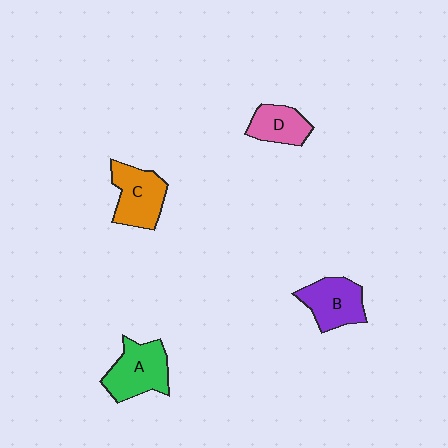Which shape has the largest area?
Shape A (green).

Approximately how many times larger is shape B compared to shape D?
Approximately 1.3 times.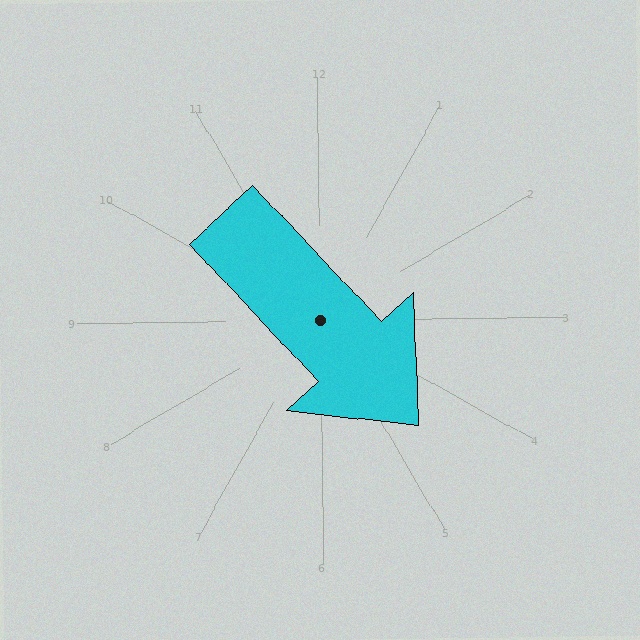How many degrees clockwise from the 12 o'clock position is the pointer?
Approximately 137 degrees.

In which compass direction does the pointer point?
Southeast.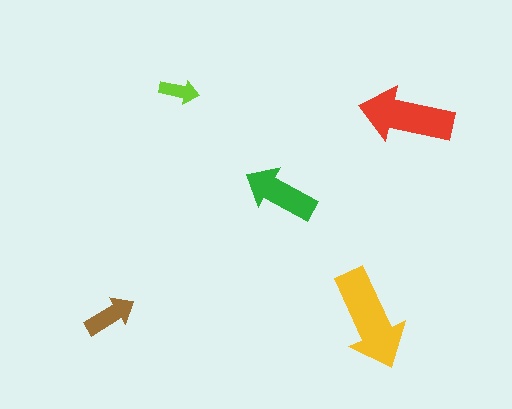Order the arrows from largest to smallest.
the yellow one, the red one, the green one, the brown one, the lime one.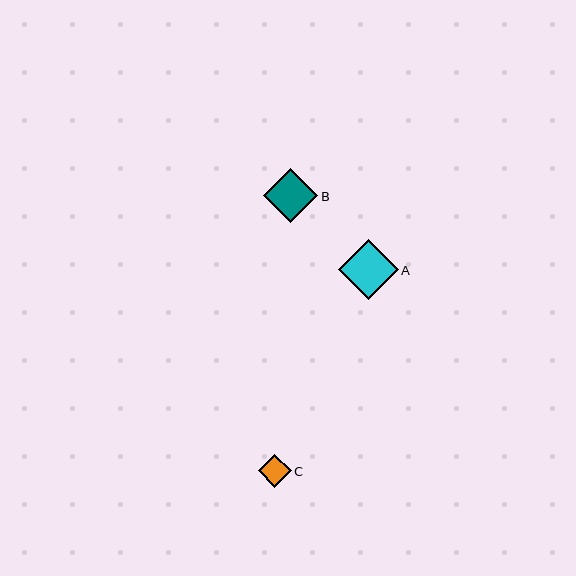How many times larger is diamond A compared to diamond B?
Diamond A is approximately 1.1 times the size of diamond B.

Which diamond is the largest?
Diamond A is the largest with a size of approximately 60 pixels.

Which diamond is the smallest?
Diamond C is the smallest with a size of approximately 33 pixels.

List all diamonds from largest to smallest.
From largest to smallest: A, B, C.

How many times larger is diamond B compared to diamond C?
Diamond B is approximately 1.6 times the size of diamond C.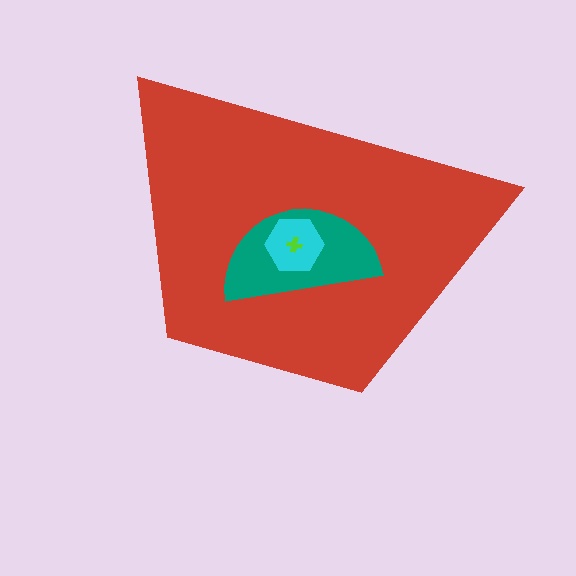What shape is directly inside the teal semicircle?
The cyan hexagon.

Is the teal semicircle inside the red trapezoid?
Yes.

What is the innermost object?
The lime cross.